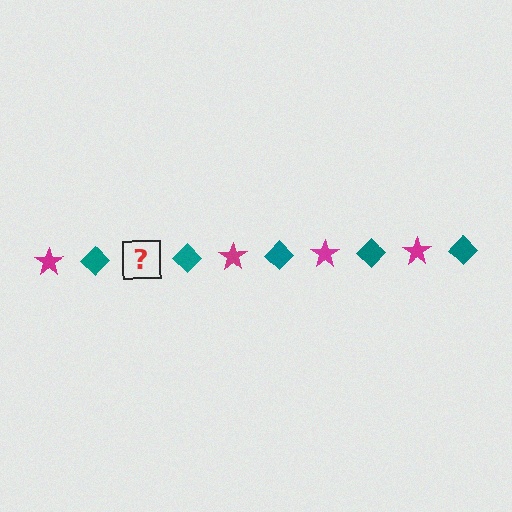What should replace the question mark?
The question mark should be replaced with a magenta star.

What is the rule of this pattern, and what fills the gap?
The rule is that the pattern alternates between magenta star and teal diamond. The gap should be filled with a magenta star.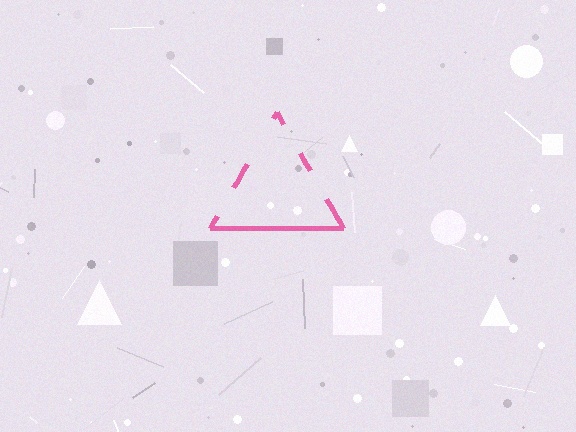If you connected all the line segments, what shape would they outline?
They would outline a triangle.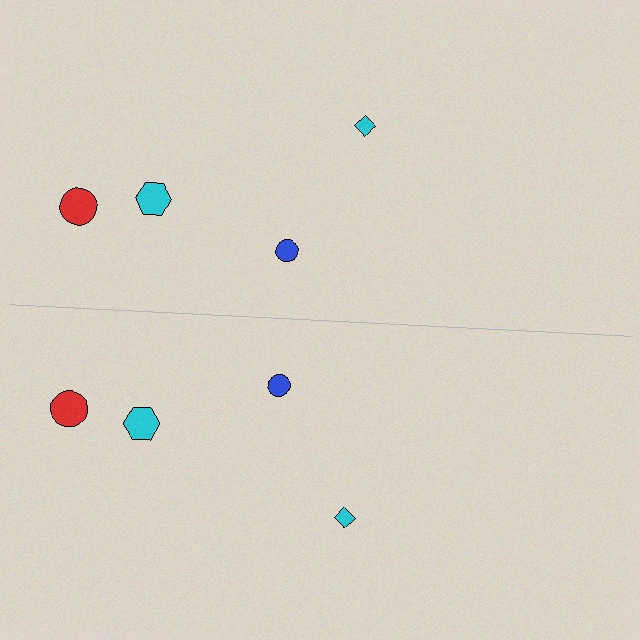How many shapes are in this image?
There are 8 shapes in this image.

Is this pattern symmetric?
Yes, this pattern has bilateral (reflection) symmetry.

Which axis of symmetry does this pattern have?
The pattern has a horizontal axis of symmetry running through the center of the image.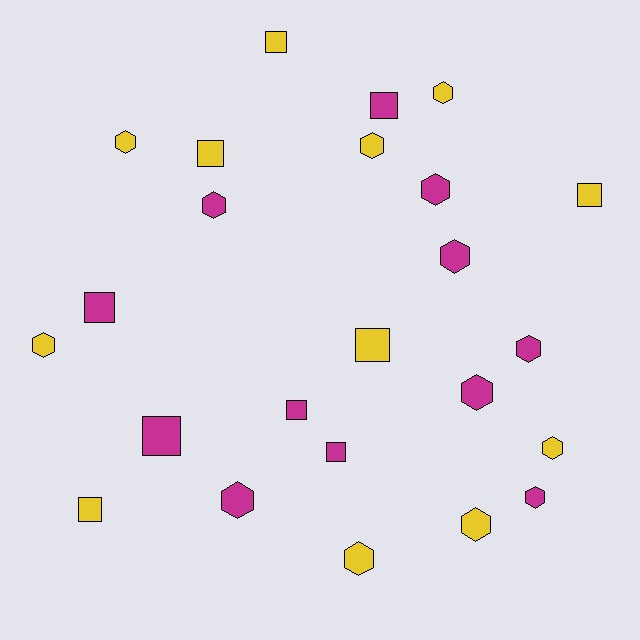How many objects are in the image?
There are 24 objects.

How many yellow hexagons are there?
There are 7 yellow hexagons.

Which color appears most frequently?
Magenta, with 12 objects.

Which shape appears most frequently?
Hexagon, with 14 objects.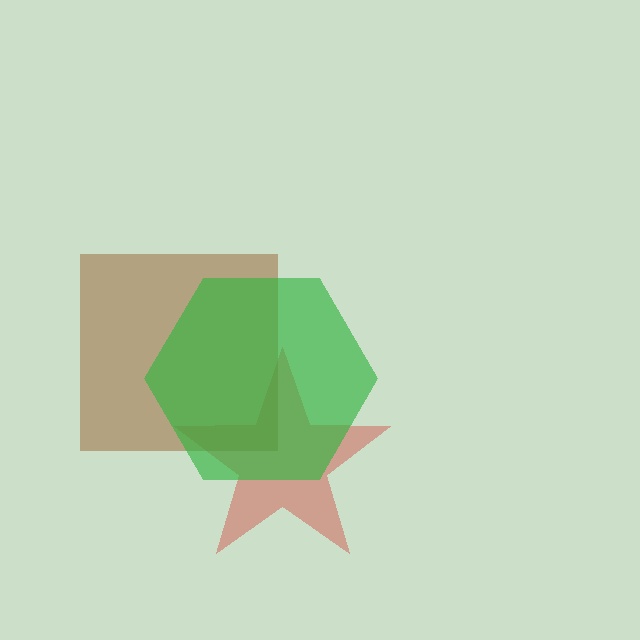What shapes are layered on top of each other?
The layered shapes are: a red star, a brown square, a green hexagon.